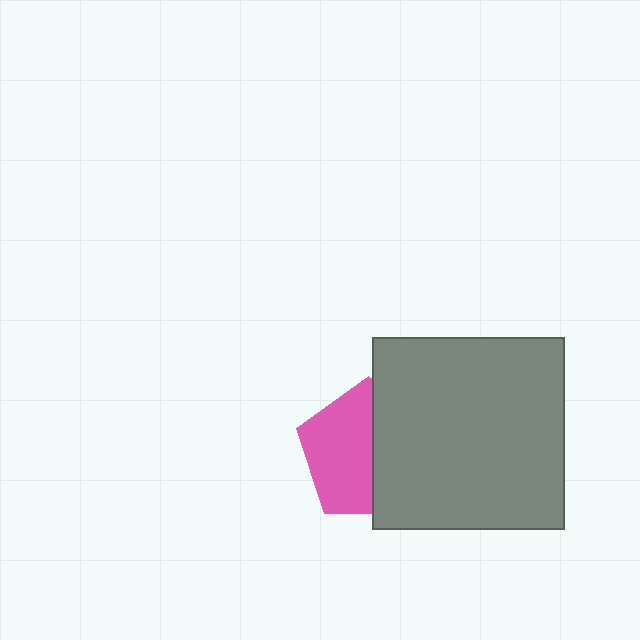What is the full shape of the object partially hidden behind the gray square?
The partially hidden object is a pink pentagon.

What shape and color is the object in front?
The object in front is a gray square.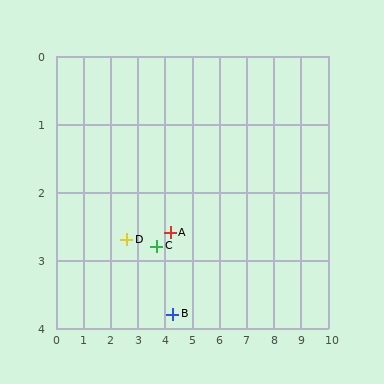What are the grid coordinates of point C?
Point C is at approximately (3.7, 2.8).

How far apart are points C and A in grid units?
Points C and A are about 0.5 grid units apart.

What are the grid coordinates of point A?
Point A is at approximately (4.2, 2.6).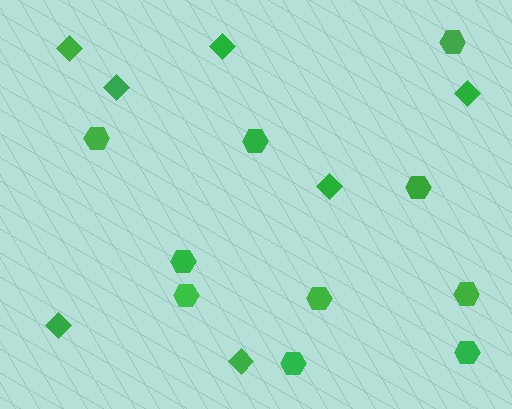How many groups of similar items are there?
There are 2 groups: one group of diamonds (7) and one group of hexagons (10).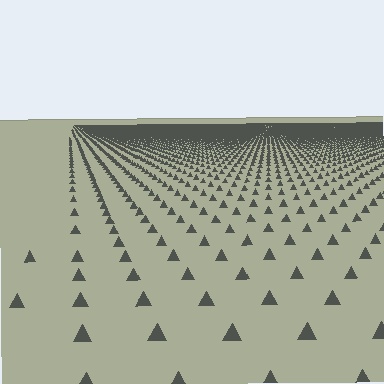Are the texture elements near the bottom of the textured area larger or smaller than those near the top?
Larger. Near the bottom, elements are closer to the viewer and appear at a bigger on-screen size.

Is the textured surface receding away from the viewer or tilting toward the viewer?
The surface is receding away from the viewer. Texture elements get smaller and denser toward the top.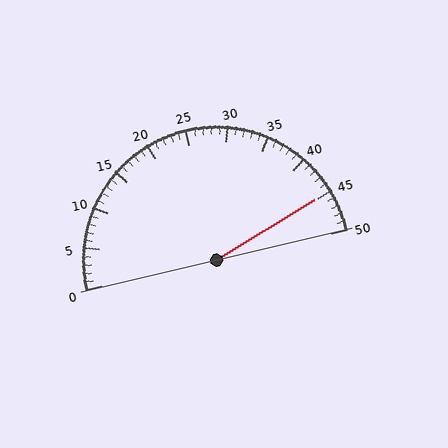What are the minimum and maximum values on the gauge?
The gauge ranges from 0 to 50.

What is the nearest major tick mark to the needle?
The nearest major tick mark is 45.